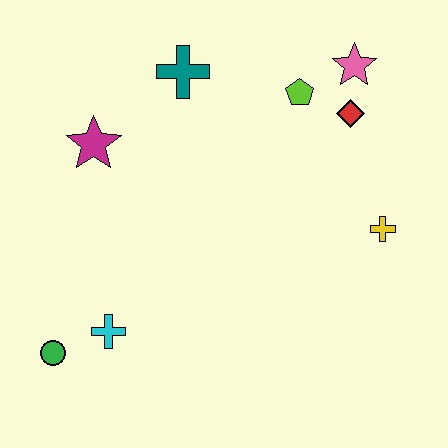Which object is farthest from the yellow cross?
The green circle is farthest from the yellow cross.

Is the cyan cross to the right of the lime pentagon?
No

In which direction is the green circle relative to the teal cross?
The green circle is below the teal cross.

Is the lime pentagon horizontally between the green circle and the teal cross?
No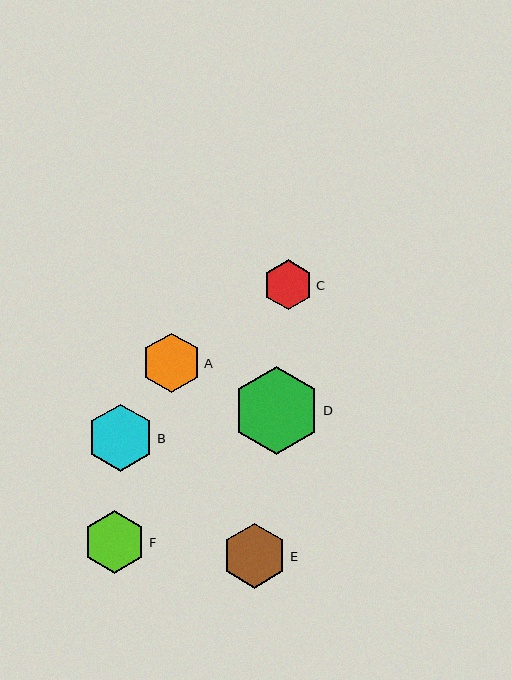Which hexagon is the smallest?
Hexagon C is the smallest with a size of approximately 50 pixels.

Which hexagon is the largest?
Hexagon D is the largest with a size of approximately 88 pixels.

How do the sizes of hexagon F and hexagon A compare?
Hexagon F and hexagon A are approximately the same size.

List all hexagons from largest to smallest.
From largest to smallest: D, B, E, F, A, C.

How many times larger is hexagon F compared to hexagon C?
Hexagon F is approximately 1.2 times the size of hexagon C.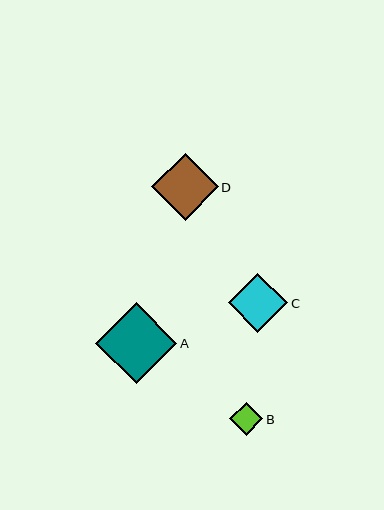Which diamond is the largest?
Diamond A is the largest with a size of approximately 82 pixels.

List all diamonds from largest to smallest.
From largest to smallest: A, D, C, B.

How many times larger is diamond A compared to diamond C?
Diamond A is approximately 1.4 times the size of diamond C.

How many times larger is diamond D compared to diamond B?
Diamond D is approximately 2.0 times the size of diamond B.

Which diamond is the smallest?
Diamond B is the smallest with a size of approximately 33 pixels.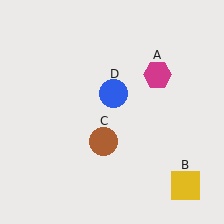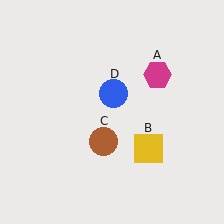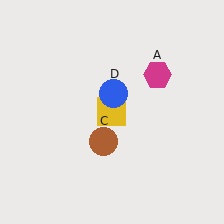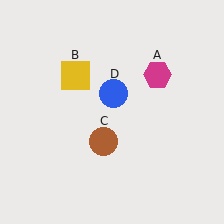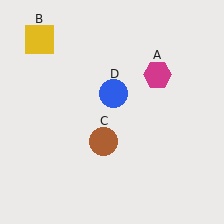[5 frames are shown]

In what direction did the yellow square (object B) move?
The yellow square (object B) moved up and to the left.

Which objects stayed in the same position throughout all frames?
Magenta hexagon (object A) and brown circle (object C) and blue circle (object D) remained stationary.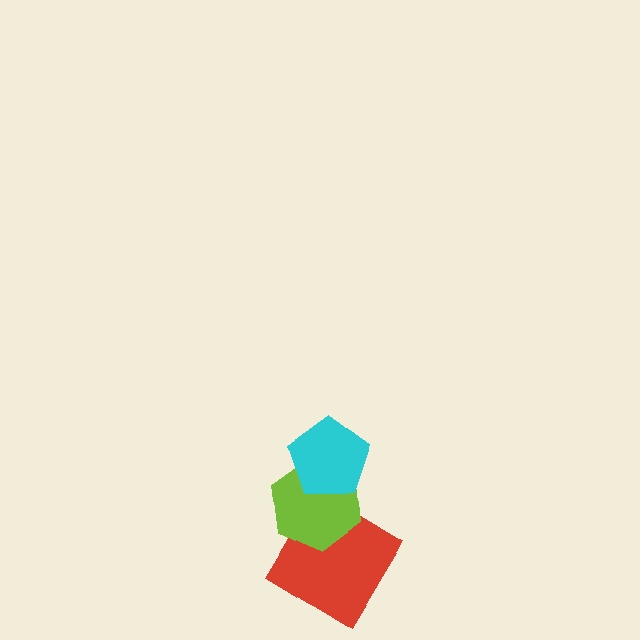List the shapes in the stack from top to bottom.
From top to bottom: the cyan pentagon, the lime hexagon, the red diamond.